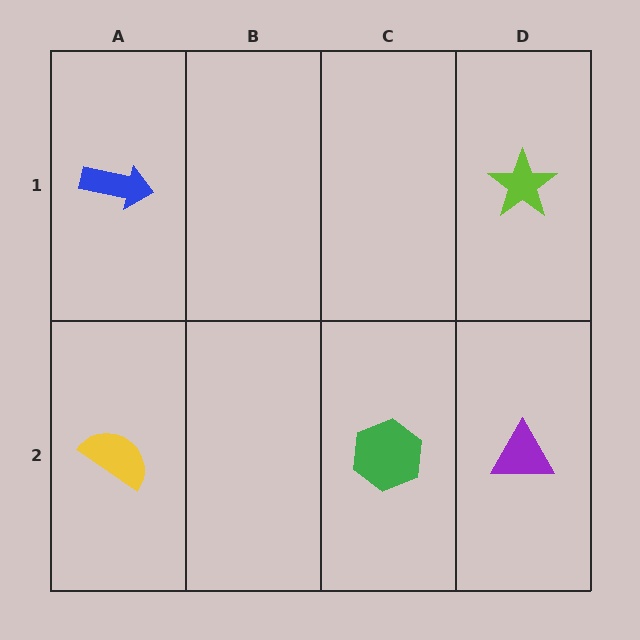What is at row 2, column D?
A purple triangle.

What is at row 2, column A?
A yellow semicircle.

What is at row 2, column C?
A green hexagon.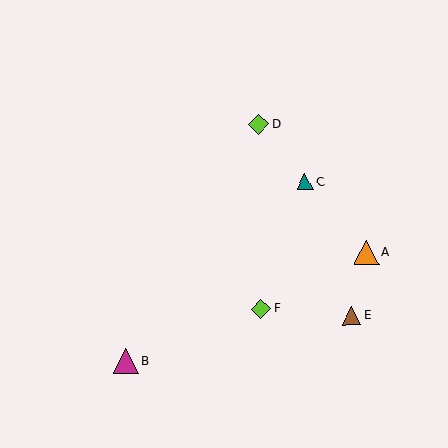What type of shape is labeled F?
Shape F is a lime diamond.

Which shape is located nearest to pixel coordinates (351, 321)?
The brown triangle (labeled E) at (352, 316) is nearest to that location.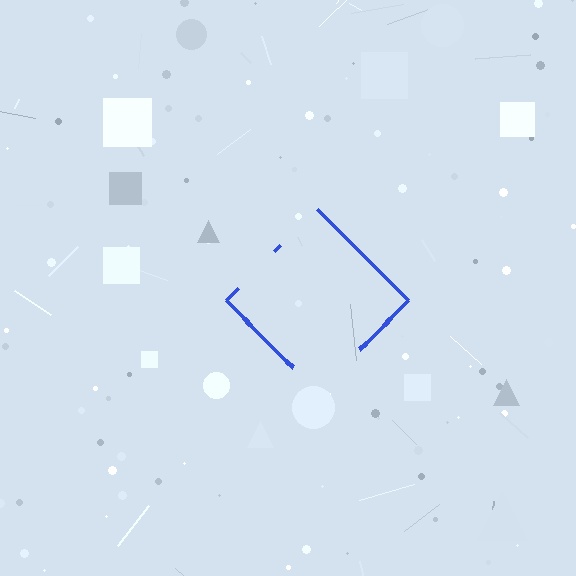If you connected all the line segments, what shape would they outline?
They would outline a diamond.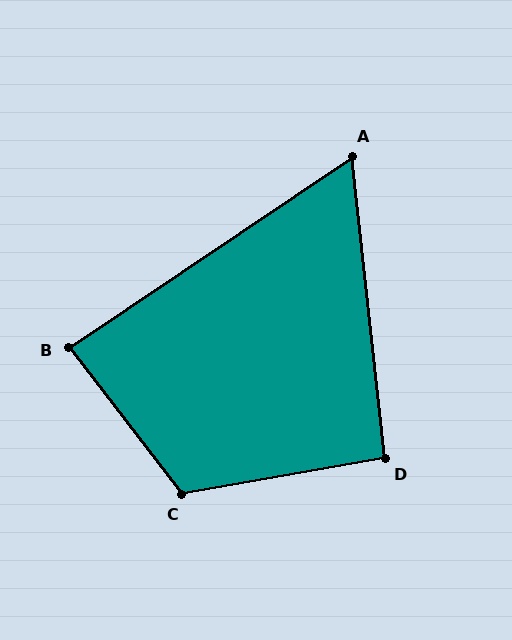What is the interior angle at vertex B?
Approximately 86 degrees (approximately right).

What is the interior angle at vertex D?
Approximately 94 degrees (approximately right).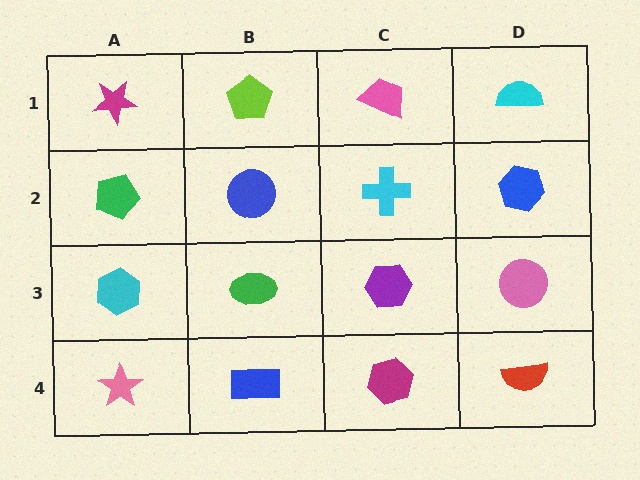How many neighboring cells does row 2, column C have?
4.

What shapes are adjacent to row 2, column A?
A magenta star (row 1, column A), a cyan hexagon (row 3, column A), a blue circle (row 2, column B).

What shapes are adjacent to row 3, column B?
A blue circle (row 2, column B), a blue rectangle (row 4, column B), a cyan hexagon (row 3, column A), a purple hexagon (row 3, column C).